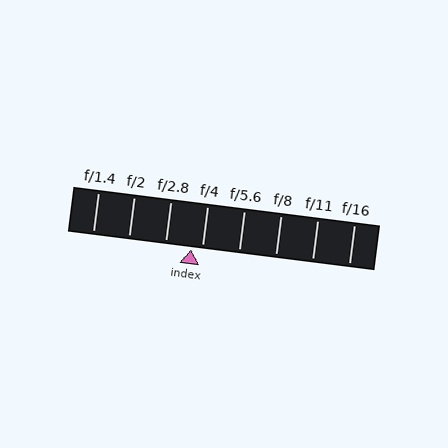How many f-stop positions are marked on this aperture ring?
There are 8 f-stop positions marked.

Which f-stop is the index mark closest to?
The index mark is closest to f/4.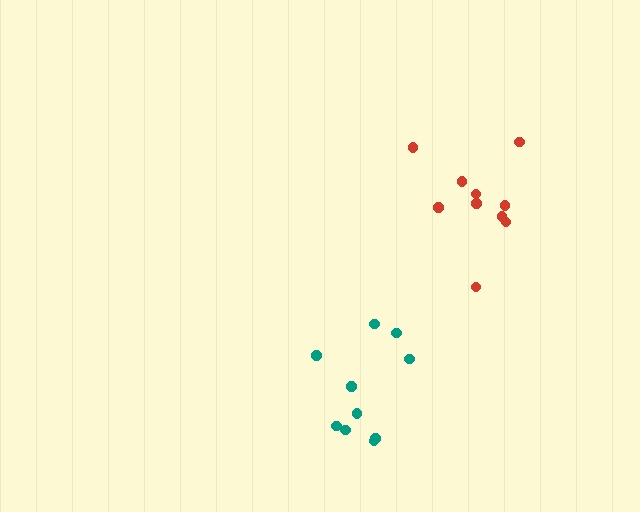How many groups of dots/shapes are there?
There are 2 groups.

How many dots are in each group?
Group 1: 10 dots, Group 2: 10 dots (20 total).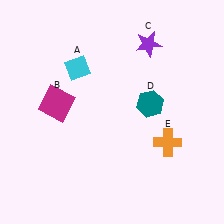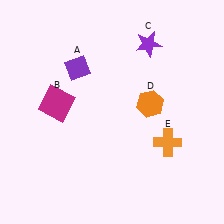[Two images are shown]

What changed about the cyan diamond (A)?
In Image 1, A is cyan. In Image 2, it changed to purple.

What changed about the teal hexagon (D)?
In Image 1, D is teal. In Image 2, it changed to orange.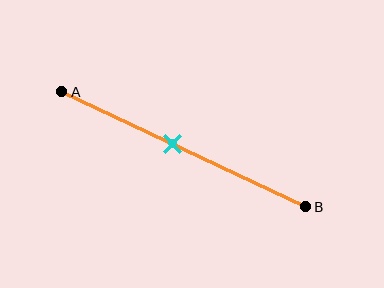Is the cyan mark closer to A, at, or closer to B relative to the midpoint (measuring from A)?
The cyan mark is closer to point A than the midpoint of segment AB.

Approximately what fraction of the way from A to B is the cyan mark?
The cyan mark is approximately 45% of the way from A to B.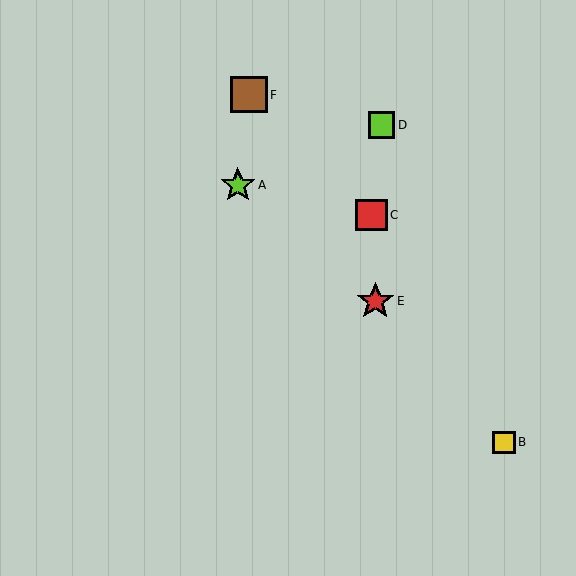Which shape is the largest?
The red star (labeled E) is the largest.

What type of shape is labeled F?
Shape F is a brown square.